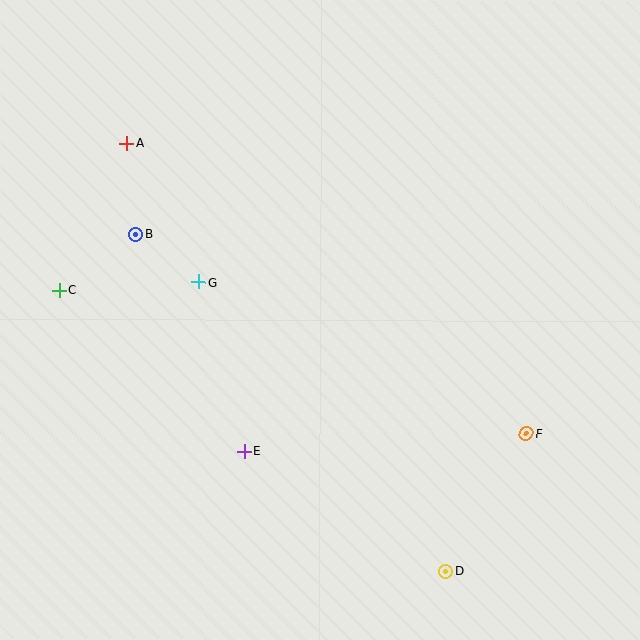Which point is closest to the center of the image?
Point G at (199, 282) is closest to the center.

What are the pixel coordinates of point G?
Point G is at (199, 282).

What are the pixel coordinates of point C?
Point C is at (60, 290).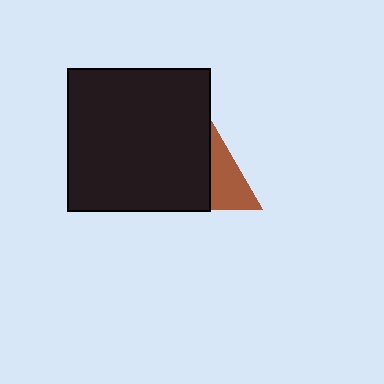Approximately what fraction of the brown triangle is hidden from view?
Roughly 57% of the brown triangle is hidden behind the black square.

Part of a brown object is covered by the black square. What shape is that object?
It is a triangle.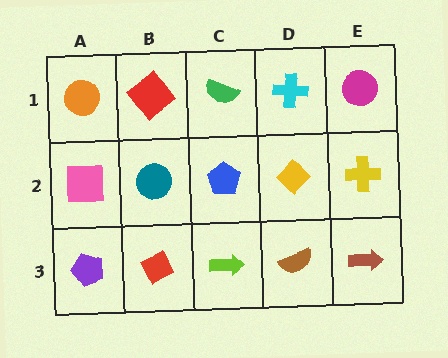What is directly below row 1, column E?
A yellow cross.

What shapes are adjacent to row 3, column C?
A blue pentagon (row 2, column C), a red diamond (row 3, column B), a brown semicircle (row 3, column D).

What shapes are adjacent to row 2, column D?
A cyan cross (row 1, column D), a brown semicircle (row 3, column D), a blue pentagon (row 2, column C), a yellow cross (row 2, column E).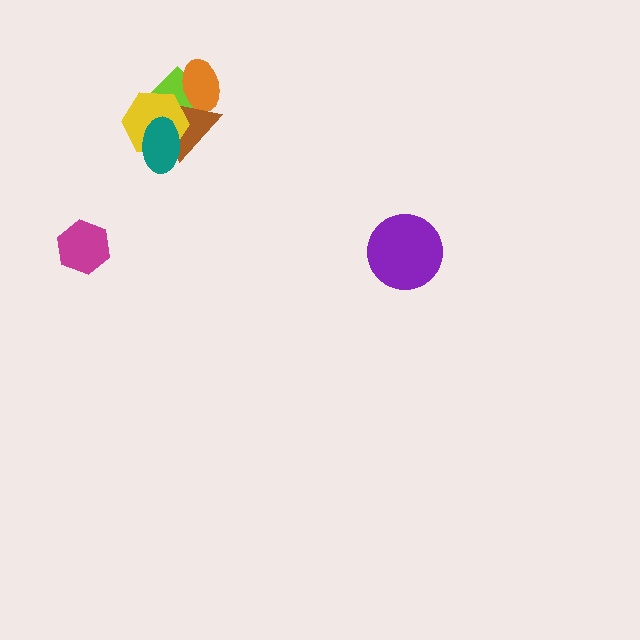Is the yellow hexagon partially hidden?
Yes, it is partially covered by another shape.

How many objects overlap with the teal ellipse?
3 objects overlap with the teal ellipse.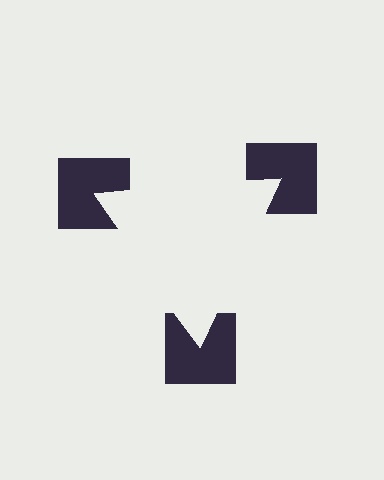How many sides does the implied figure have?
3 sides.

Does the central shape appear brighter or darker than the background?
It typically appears slightly brighter than the background, even though no actual brightness change is drawn.